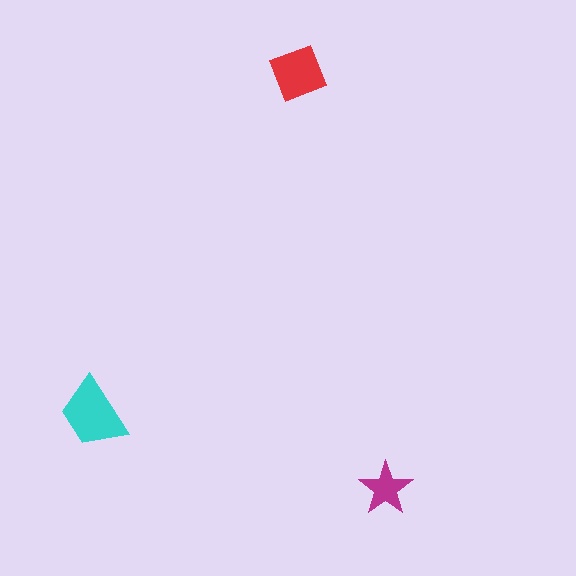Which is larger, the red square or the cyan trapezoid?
The cyan trapezoid.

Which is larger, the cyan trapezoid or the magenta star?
The cyan trapezoid.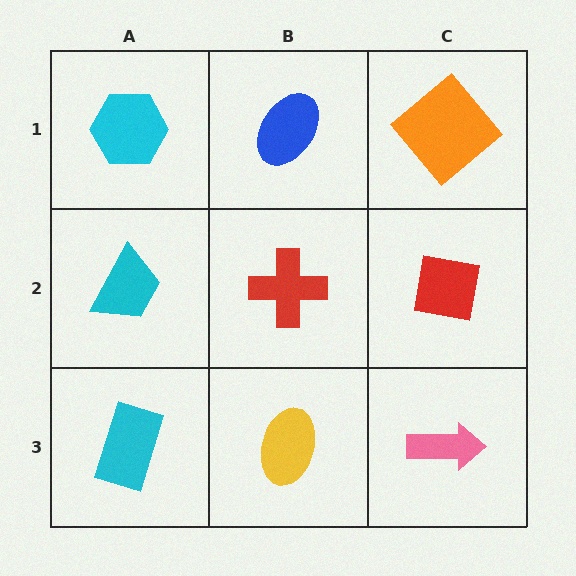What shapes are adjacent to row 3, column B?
A red cross (row 2, column B), a cyan rectangle (row 3, column A), a pink arrow (row 3, column C).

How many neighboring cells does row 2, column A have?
3.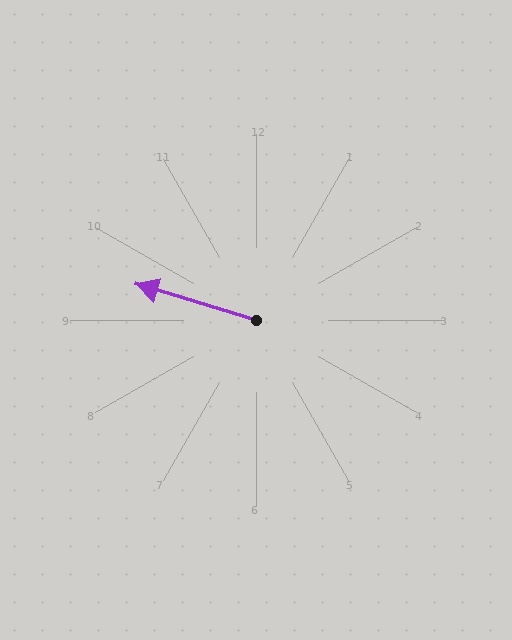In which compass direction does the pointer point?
West.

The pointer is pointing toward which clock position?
Roughly 10 o'clock.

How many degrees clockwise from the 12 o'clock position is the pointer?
Approximately 287 degrees.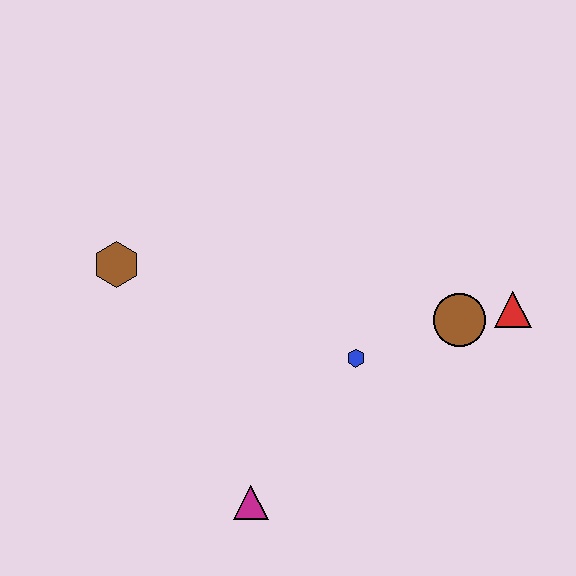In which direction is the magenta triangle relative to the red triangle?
The magenta triangle is to the left of the red triangle.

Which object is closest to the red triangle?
The brown circle is closest to the red triangle.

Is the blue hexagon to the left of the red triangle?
Yes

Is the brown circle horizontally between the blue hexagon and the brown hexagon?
No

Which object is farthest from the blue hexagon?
The brown hexagon is farthest from the blue hexagon.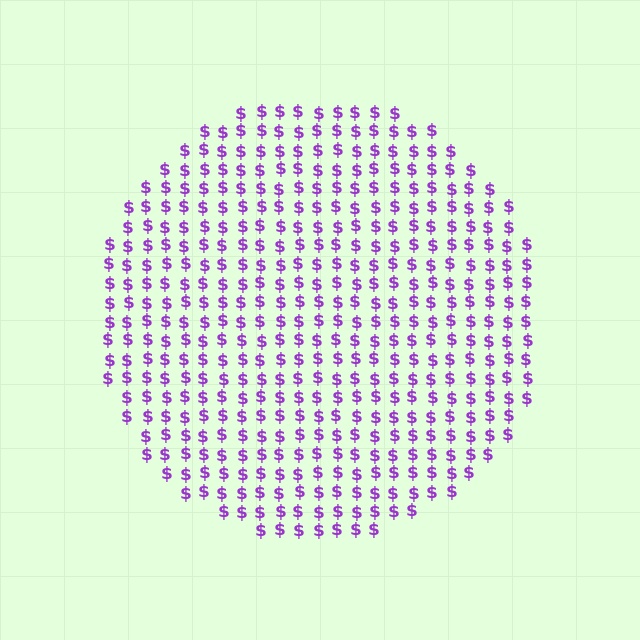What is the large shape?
The large shape is a circle.